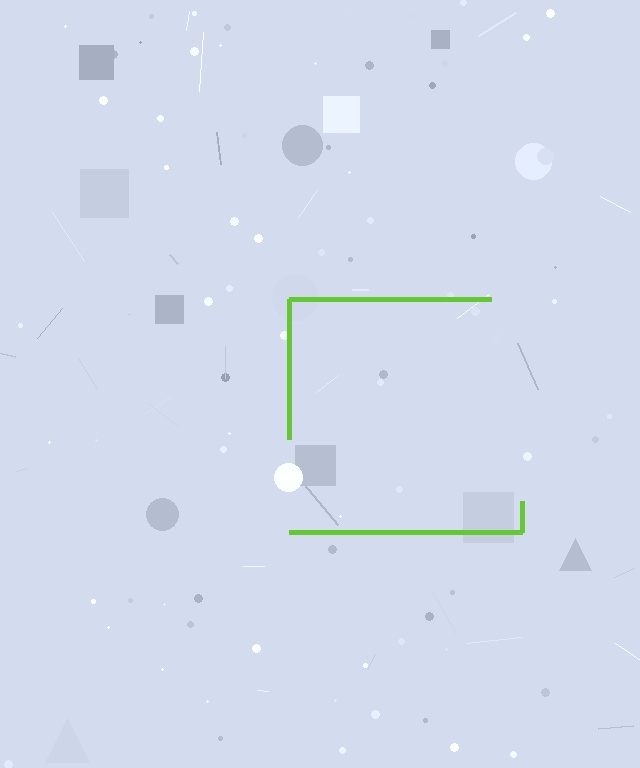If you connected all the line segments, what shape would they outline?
They would outline a square.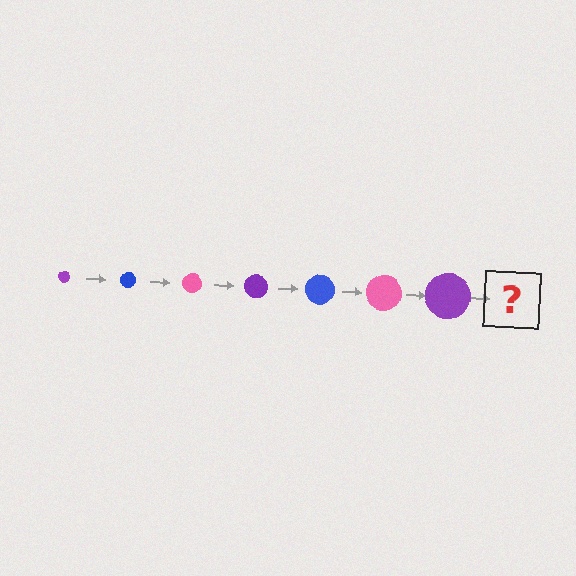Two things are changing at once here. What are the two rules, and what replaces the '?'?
The two rules are that the circle grows larger each step and the color cycles through purple, blue, and pink. The '?' should be a blue circle, larger than the previous one.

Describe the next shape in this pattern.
It should be a blue circle, larger than the previous one.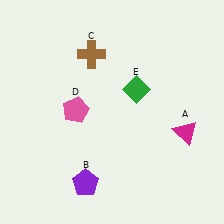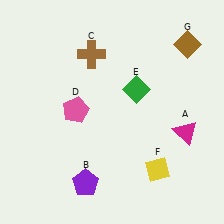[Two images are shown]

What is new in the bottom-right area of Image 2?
A yellow diamond (F) was added in the bottom-right area of Image 2.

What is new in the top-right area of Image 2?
A brown diamond (G) was added in the top-right area of Image 2.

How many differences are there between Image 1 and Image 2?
There are 2 differences between the two images.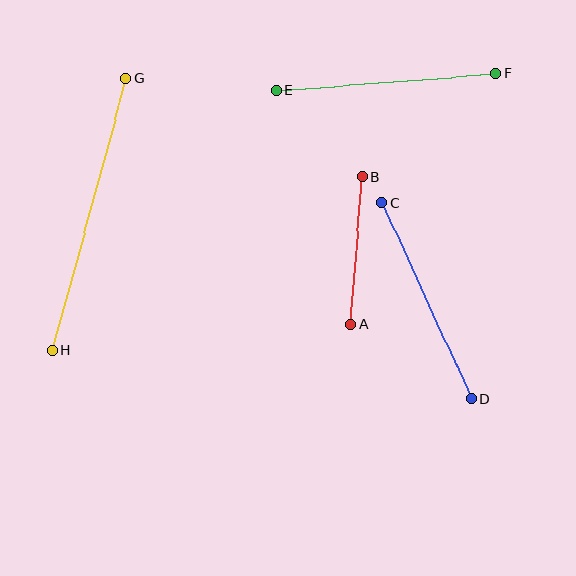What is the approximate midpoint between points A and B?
The midpoint is at approximately (357, 251) pixels.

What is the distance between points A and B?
The distance is approximately 148 pixels.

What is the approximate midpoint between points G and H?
The midpoint is at approximately (89, 214) pixels.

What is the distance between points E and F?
The distance is approximately 220 pixels.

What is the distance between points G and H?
The distance is approximately 282 pixels.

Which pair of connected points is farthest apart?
Points G and H are farthest apart.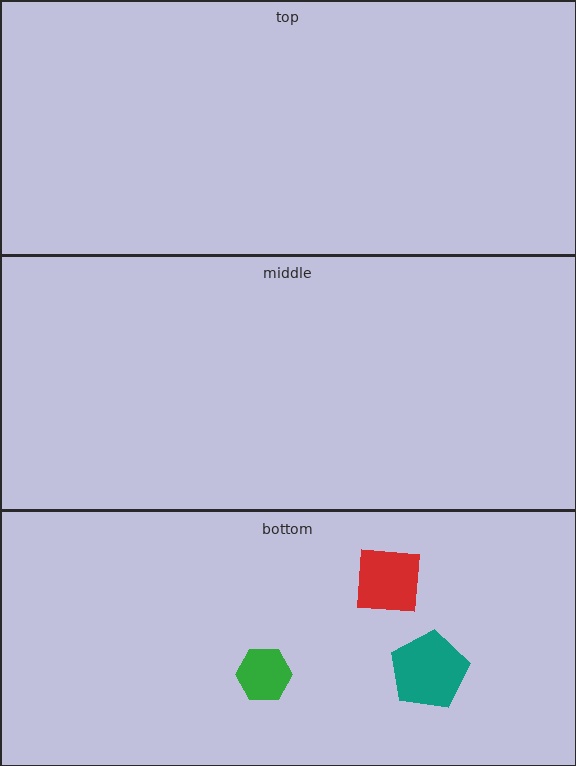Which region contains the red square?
The bottom region.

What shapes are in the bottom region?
The green hexagon, the teal pentagon, the red square.